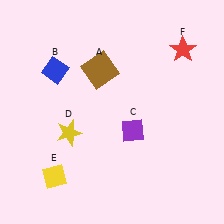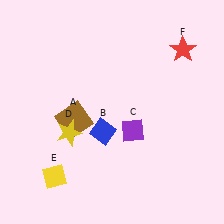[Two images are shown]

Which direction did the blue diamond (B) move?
The blue diamond (B) moved down.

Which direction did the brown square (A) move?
The brown square (A) moved down.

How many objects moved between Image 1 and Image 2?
2 objects moved between the two images.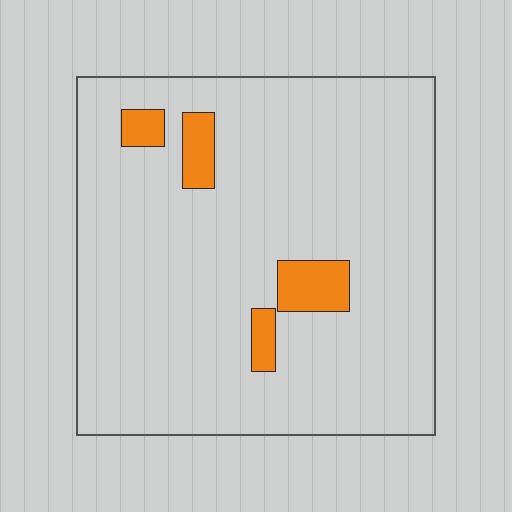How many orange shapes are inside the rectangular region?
4.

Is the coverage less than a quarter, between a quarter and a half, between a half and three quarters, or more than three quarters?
Less than a quarter.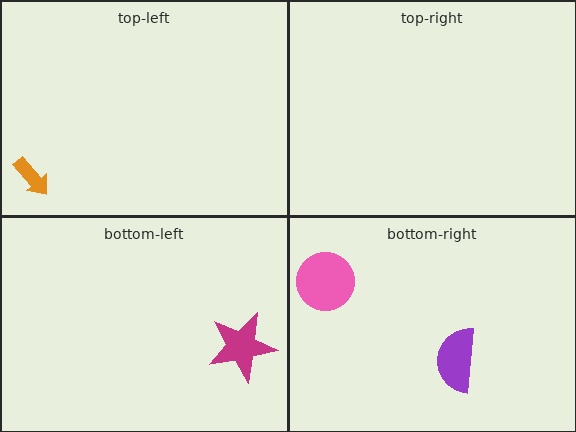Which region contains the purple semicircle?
The bottom-right region.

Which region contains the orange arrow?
The top-left region.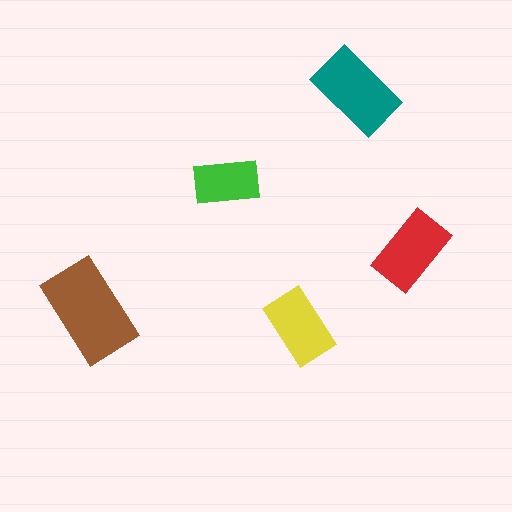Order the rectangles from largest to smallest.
the brown one, the teal one, the red one, the yellow one, the green one.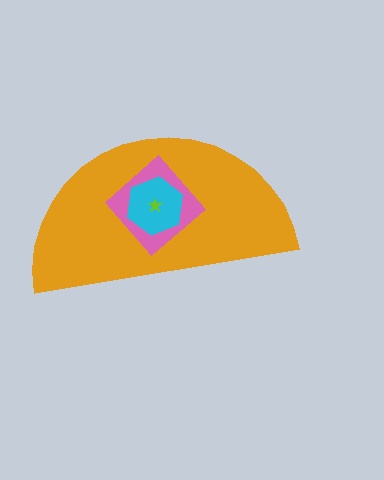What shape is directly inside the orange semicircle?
The pink diamond.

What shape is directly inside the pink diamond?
The cyan hexagon.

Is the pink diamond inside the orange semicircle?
Yes.